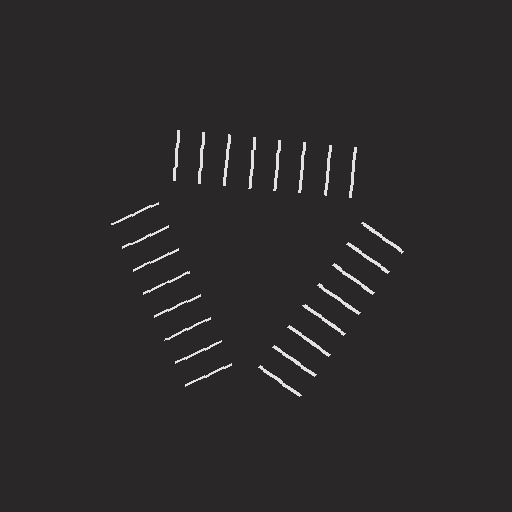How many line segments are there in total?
24 — 8 along each of the 3 edges.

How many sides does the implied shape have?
3 sides — the line-ends trace a triangle.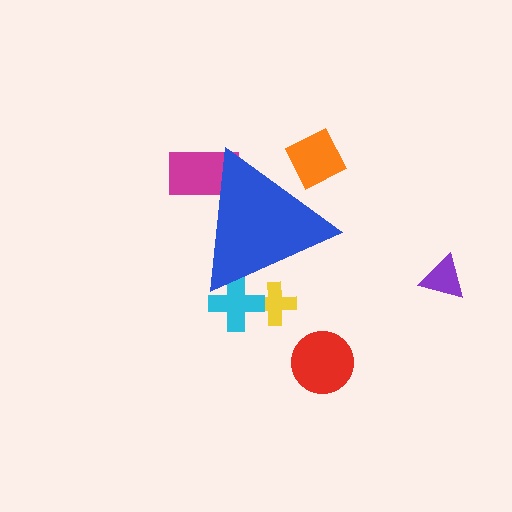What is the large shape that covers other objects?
A blue triangle.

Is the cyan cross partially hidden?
Yes, the cyan cross is partially hidden behind the blue triangle.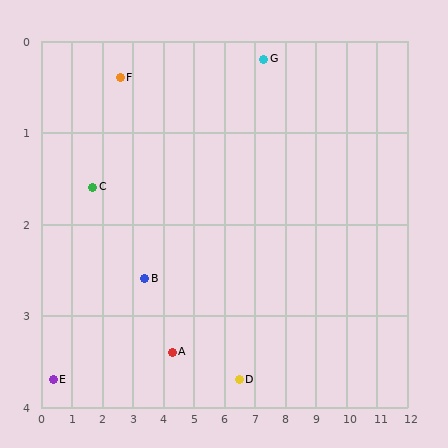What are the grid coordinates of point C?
Point C is at approximately (1.7, 1.6).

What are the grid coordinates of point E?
Point E is at approximately (0.4, 3.7).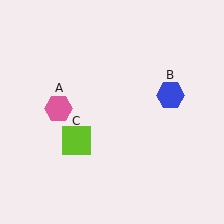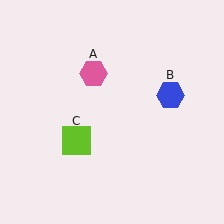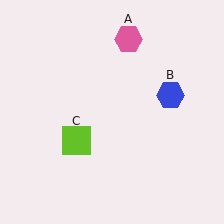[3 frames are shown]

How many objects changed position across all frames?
1 object changed position: pink hexagon (object A).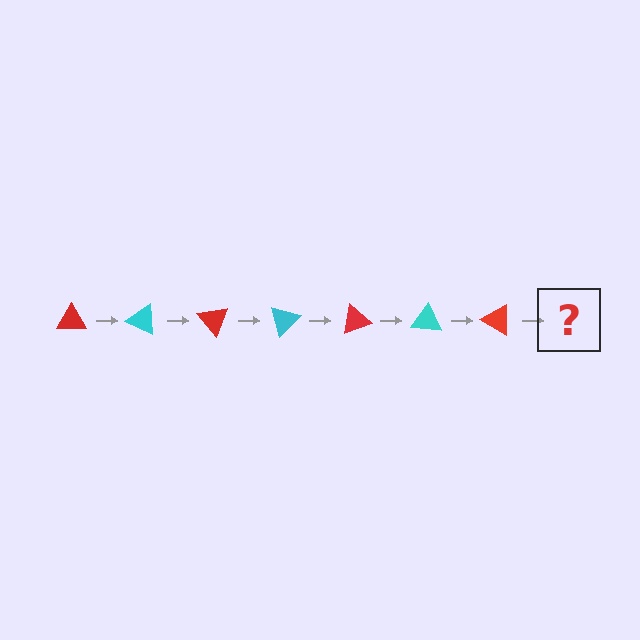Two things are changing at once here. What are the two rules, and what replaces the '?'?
The two rules are that it rotates 25 degrees each step and the color cycles through red and cyan. The '?' should be a cyan triangle, rotated 175 degrees from the start.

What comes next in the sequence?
The next element should be a cyan triangle, rotated 175 degrees from the start.